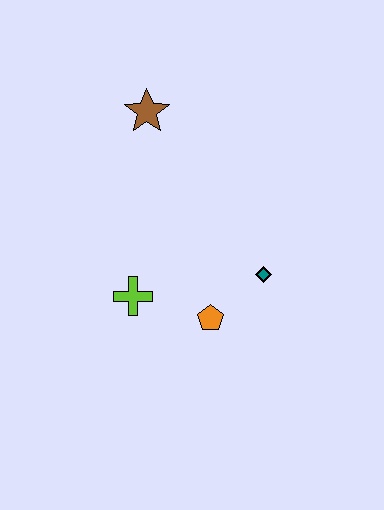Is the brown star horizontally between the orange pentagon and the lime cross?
Yes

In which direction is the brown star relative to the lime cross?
The brown star is above the lime cross.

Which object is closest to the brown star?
The lime cross is closest to the brown star.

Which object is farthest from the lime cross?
The brown star is farthest from the lime cross.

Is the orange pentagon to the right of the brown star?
Yes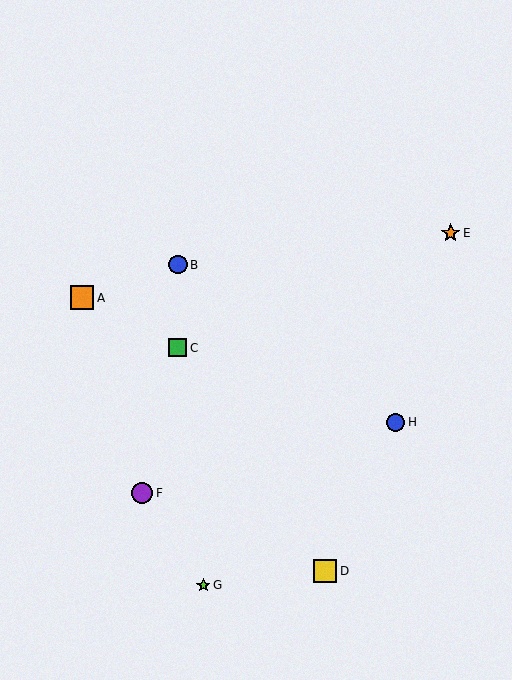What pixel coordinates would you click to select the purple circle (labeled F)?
Click at (142, 493) to select the purple circle F.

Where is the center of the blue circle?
The center of the blue circle is at (178, 265).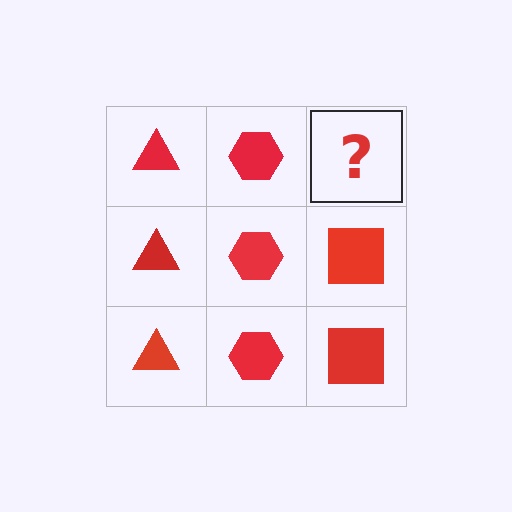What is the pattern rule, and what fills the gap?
The rule is that each column has a consistent shape. The gap should be filled with a red square.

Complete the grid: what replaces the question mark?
The question mark should be replaced with a red square.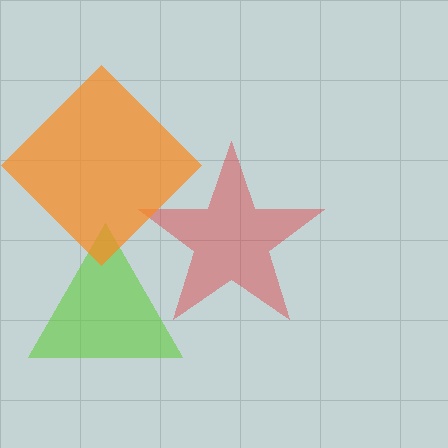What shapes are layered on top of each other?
The layered shapes are: a lime triangle, a red star, an orange diamond.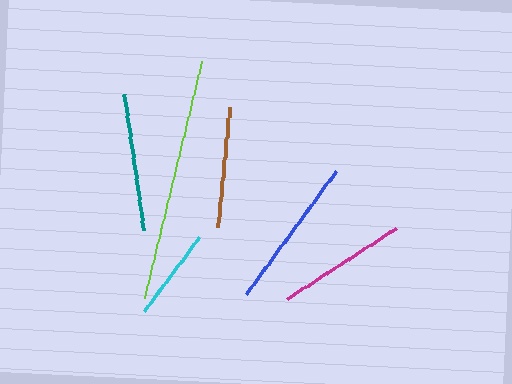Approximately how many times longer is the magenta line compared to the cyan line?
The magenta line is approximately 1.4 times the length of the cyan line.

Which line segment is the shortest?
The cyan line is the shortest at approximately 92 pixels.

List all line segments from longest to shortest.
From longest to shortest: lime, blue, teal, magenta, brown, cyan.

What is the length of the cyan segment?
The cyan segment is approximately 92 pixels long.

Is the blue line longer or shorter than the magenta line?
The blue line is longer than the magenta line.